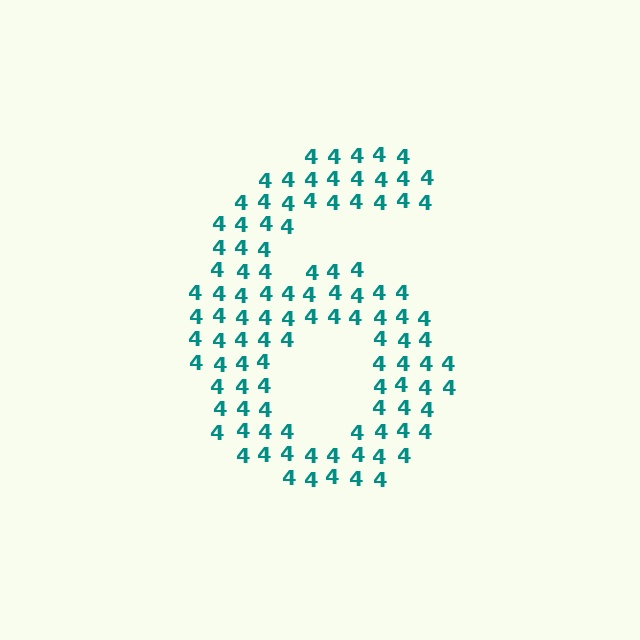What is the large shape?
The large shape is the digit 6.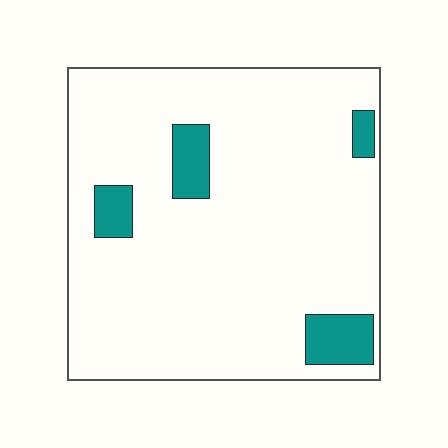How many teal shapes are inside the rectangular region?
4.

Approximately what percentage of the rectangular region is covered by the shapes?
Approximately 10%.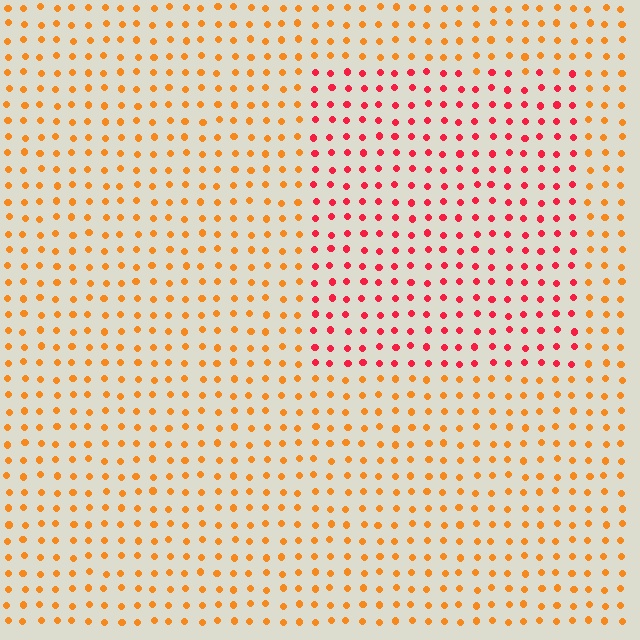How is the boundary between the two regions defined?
The boundary is defined purely by a slight shift in hue (about 40 degrees). Spacing, size, and orientation are identical on both sides.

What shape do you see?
I see a rectangle.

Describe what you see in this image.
The image is filled with small orange elements in a uniform arrangement. A rectangle-shaped region is visible where the elements are tinted to a slightly different hue, forming a subtle color boundary.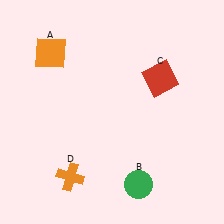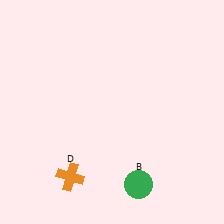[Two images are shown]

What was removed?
The orange square (A), the red square (C) were removed in Image 2.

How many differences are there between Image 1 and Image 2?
There are 2 differences between the two images.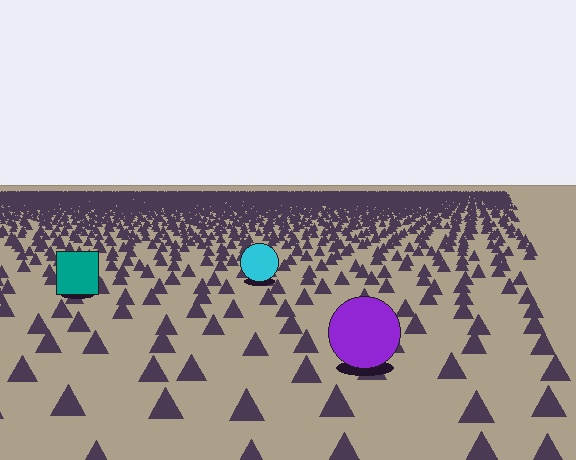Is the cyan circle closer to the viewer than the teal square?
No. The teal square is closer — you can tell from the texture gradient: the ground texture is coarser near it.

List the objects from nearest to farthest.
From nearest to farthest: the purple circle, the teal square, the cyan circle.